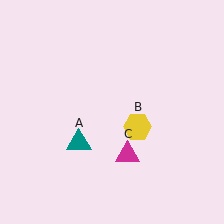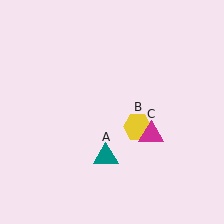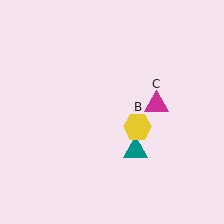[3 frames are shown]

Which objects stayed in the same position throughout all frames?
Yellow hexagon (object B) remained stationary.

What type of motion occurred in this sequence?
The teal triangle (object A), magenta triangle (object C) rotated counterclockwise around the center of the scene.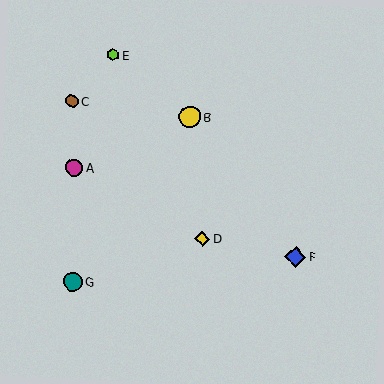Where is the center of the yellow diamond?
The center of the yellow diamond is at (202, 239).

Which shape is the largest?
The yellow circle (labeled B) is the largest.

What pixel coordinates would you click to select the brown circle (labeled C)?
Click at (72, 101) to select the brown circle C.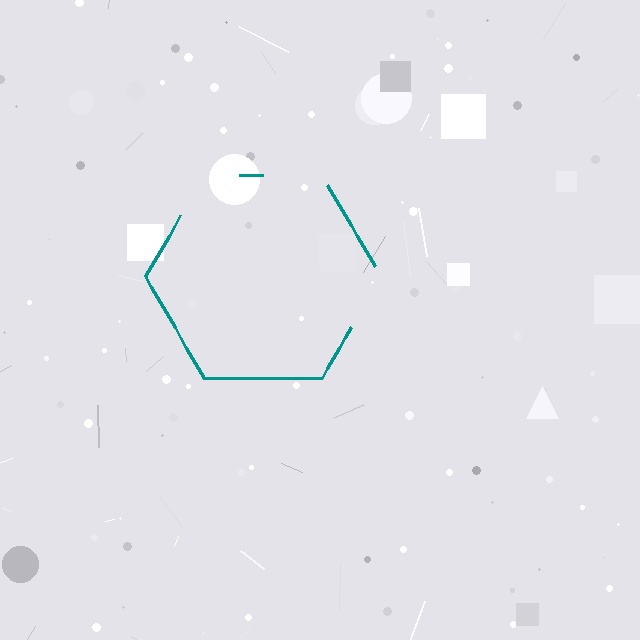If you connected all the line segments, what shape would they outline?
They would outline a hexagon.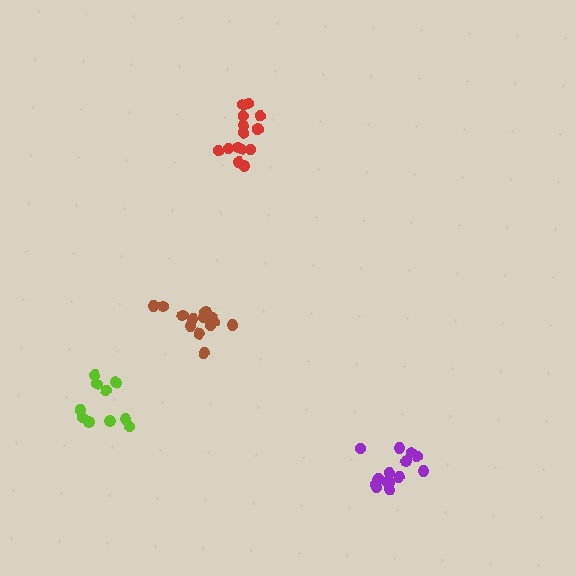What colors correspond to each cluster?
The clusters are colored: lime, brown, red, purple.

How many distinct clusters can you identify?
There are 4 distinct clusters.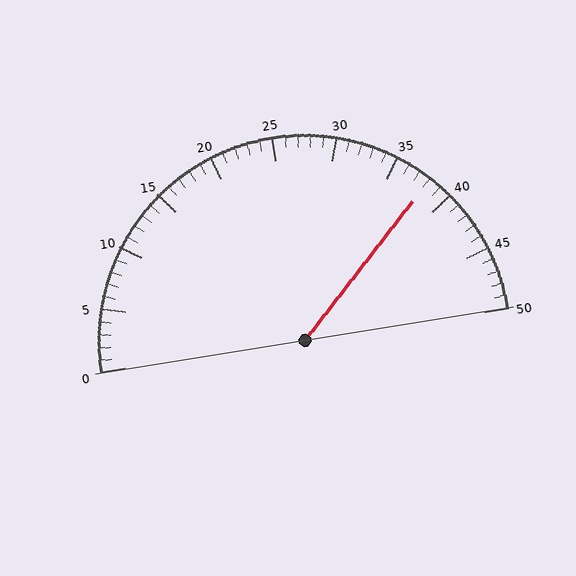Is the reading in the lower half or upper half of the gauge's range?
The reading is in the upper half of the range (0 to 50).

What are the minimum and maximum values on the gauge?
The gauge ranges from 0 to 50.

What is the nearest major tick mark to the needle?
The nearest major tick mark is 40.